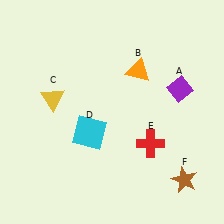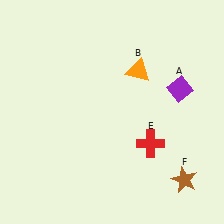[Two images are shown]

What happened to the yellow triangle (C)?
The yellow triangle (C) was removed in Image 2. It was in the top-left area of Image 1.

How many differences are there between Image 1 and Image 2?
There are 2 differences between the two images.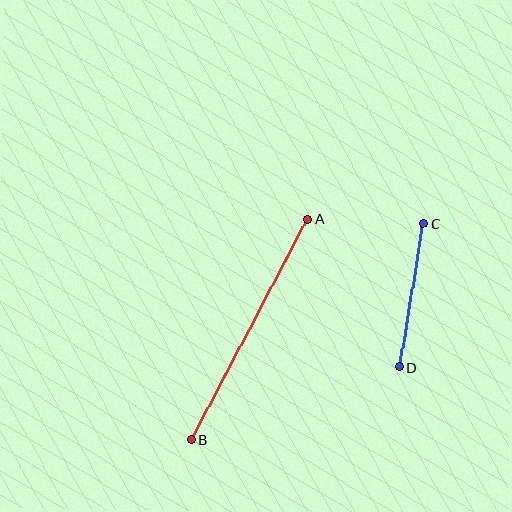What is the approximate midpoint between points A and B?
The midpoint is at approximately (249, 329) pixels.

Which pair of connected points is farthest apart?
Points A and B are farthest apart.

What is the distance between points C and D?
The distance is approximately 146 pixels.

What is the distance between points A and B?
The distance is approximately 250 pixels.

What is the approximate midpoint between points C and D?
The midpoint is at approximately (411, 295) pixels.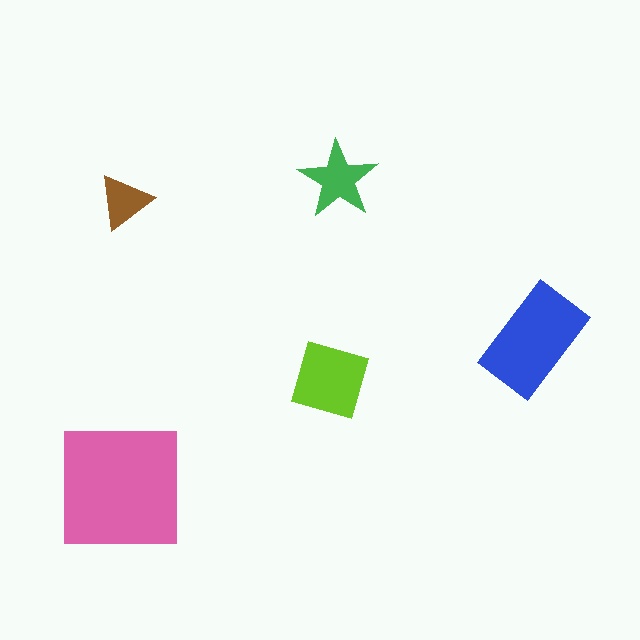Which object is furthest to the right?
The blue rectangle is rightmost.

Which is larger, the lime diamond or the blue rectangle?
The blue rectangle.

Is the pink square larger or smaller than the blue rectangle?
Larger.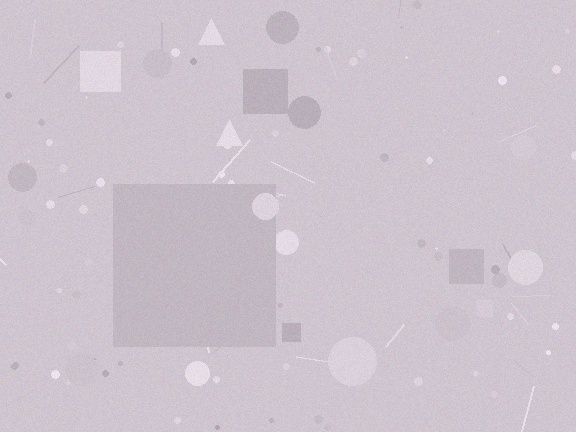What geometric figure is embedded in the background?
A square is embedded in the background.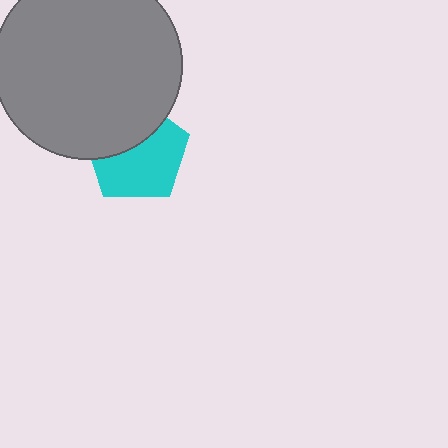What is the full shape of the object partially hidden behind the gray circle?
The partially hidden object is a cyan pentagon.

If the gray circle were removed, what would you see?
You would see the complete cyan pentagon.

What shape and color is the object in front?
The object in front is a gray circle.